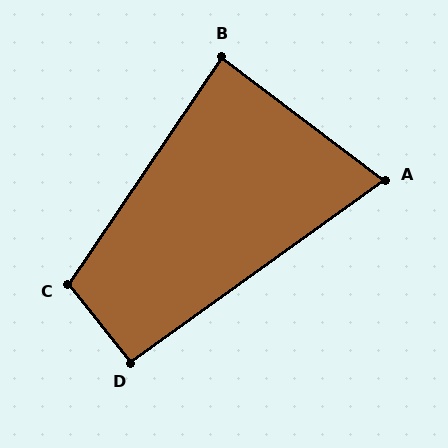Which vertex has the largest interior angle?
C, at approximately 107 degrees.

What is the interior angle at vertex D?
Approximately 93 degrees (approximately right).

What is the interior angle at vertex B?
Approximately 87 degrees (approximately right).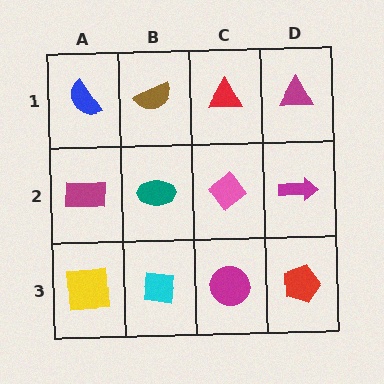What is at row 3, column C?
A magenta circle.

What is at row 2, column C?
A pink diamond.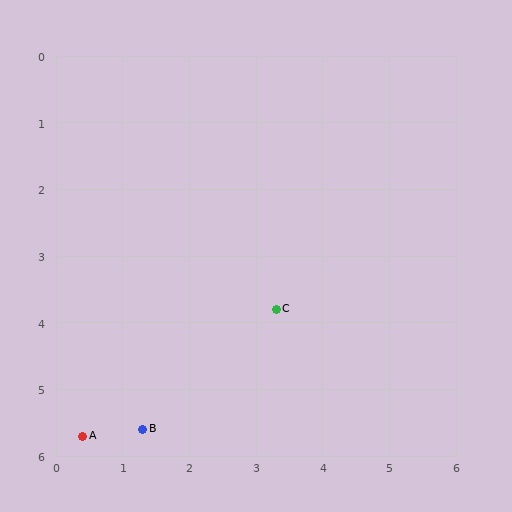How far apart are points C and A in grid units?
Points C and A are about 3.5 grid units apart.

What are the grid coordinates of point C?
Point C is at approximately (3.3, 3.8).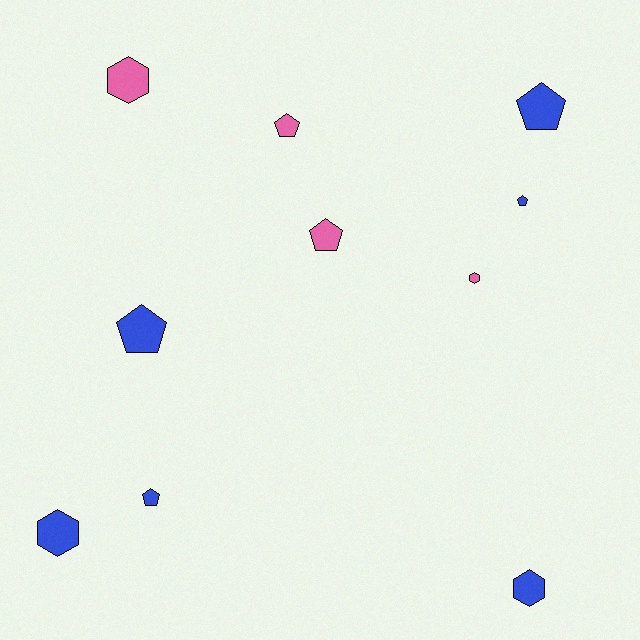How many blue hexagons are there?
There are 2 blue hexagons.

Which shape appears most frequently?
Pentagon, with 6 objects.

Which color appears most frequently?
Blue, with 6 objects.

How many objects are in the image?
There are 10 objects.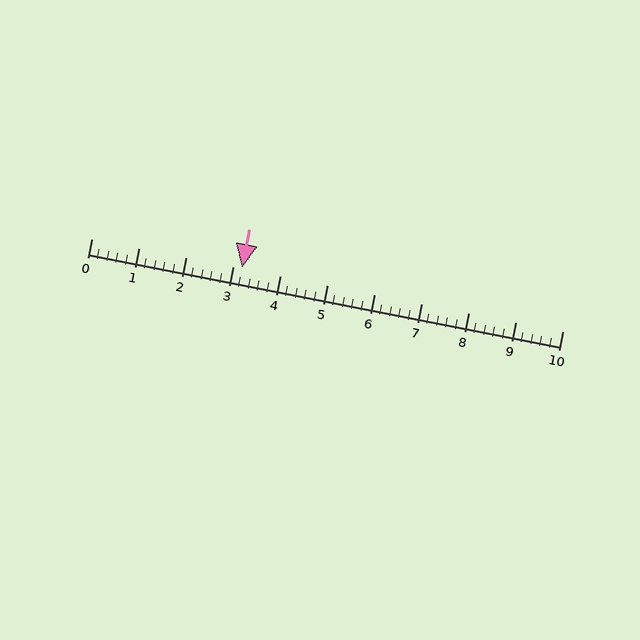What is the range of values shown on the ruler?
The ruler shows values from 0 to 10.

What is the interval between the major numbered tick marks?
The major tick marks are spaced 1 units apart.